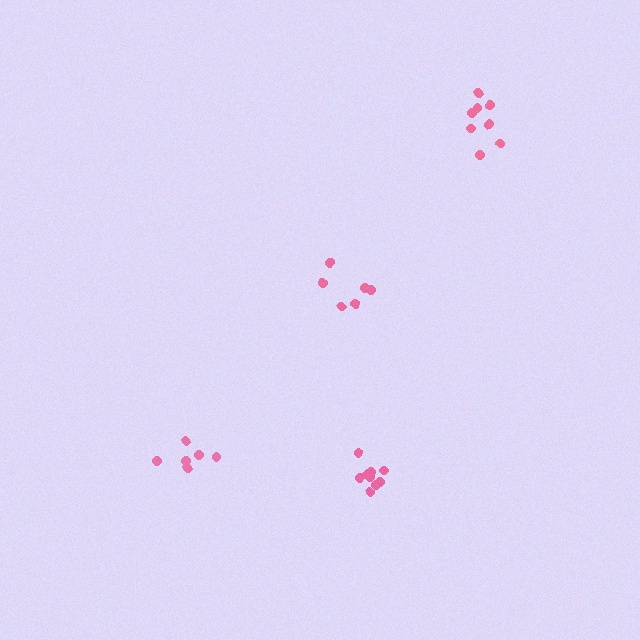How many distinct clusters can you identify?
There are 4 distinct clusters.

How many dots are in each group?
Group 1: 6 dots, Group 2: 6 dots, Group 3: 9 dots, Group 4: 8 dots (29 total).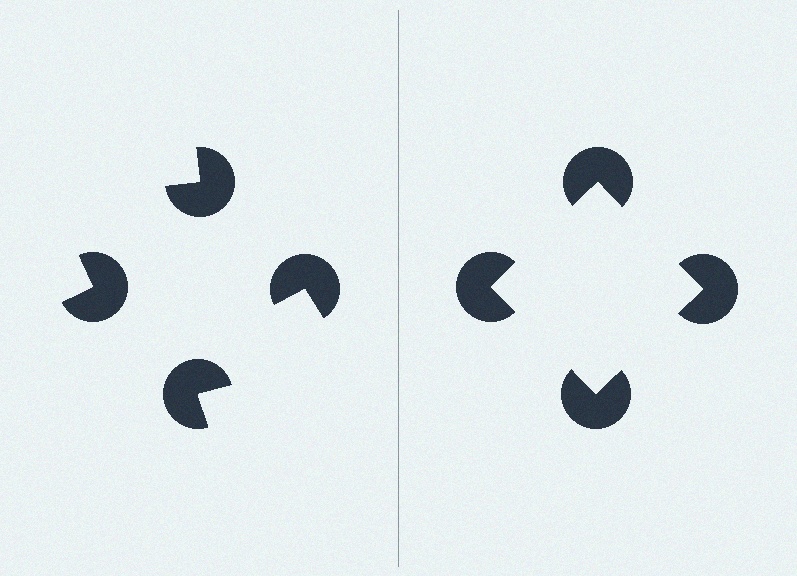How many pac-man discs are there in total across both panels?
8 — 4 on each side.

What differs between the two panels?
The pac-man discs are positioned identically on both sides; only the wedge orientations differ. On the right they align to a square; on the left they are misaligned.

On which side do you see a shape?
An illusory square appears on the right side. On the left side the wedge cuts are rotated, so no coherent shape forms.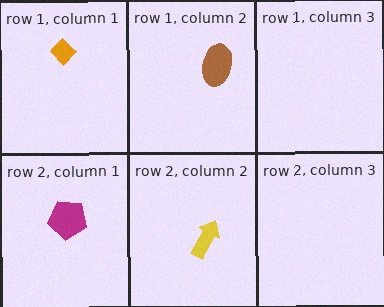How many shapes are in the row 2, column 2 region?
1.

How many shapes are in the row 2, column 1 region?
1.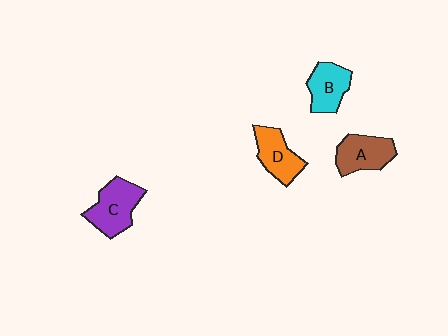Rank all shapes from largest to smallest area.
From largest to smallest: C (purple), A (brown), D (orange), B (cyan).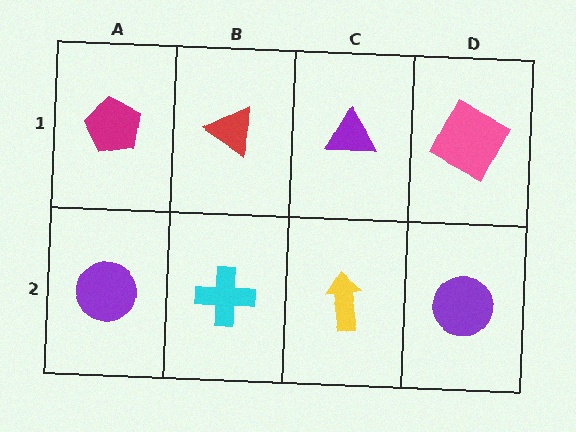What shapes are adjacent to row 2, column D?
A pink square (row 1, column D), a yellow arrow (row 2, column C).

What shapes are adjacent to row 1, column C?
A yellow arrow (row 2, column C), a red triangle (row 1, column B), a pink square (row 1, column D).